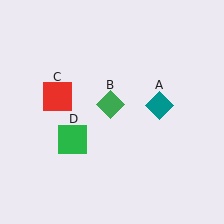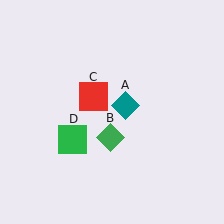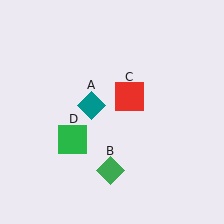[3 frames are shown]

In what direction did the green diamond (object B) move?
The green diamond (object B) moved down.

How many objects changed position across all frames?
3 objects changed position: teal diamond (object A), green diamond (object B), red square (object C).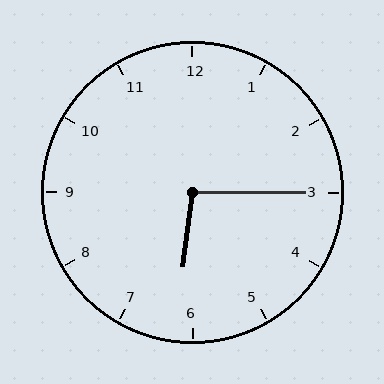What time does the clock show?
6:15.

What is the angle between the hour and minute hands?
Approximately 98 degrees.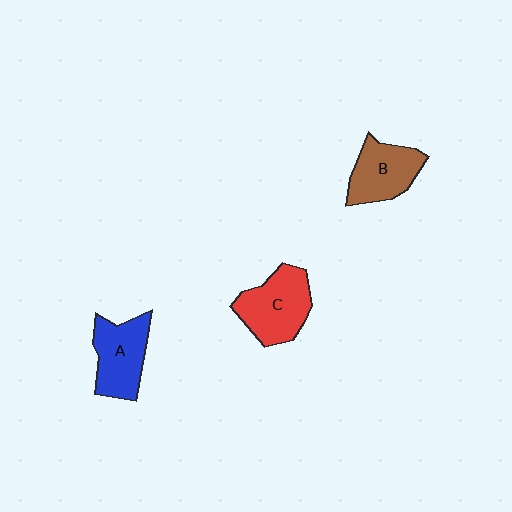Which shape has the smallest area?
Shape B (brown).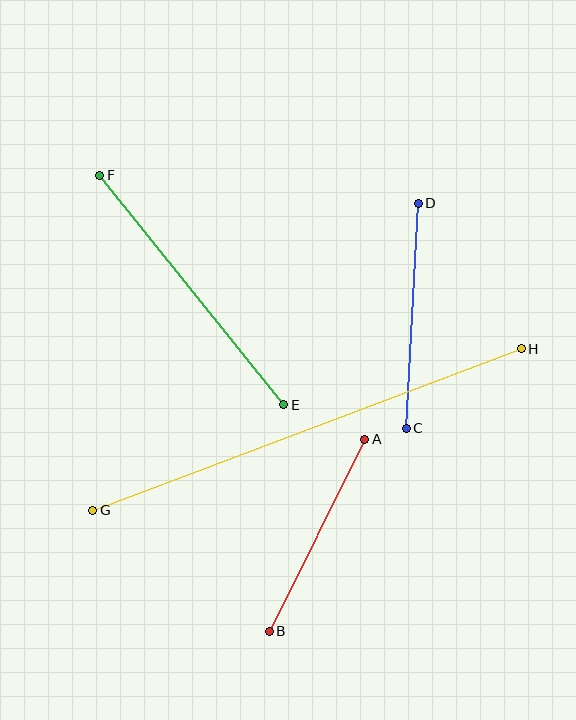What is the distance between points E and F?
The distance is approximately 294 pixels.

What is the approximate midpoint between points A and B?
The midpoint is at approximately (317, 535) pixels.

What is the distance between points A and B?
The distance is approximately 215 pixels.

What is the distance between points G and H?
The distance is approximately 458 pixels.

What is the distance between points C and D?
The distance is approximately 225 pixels.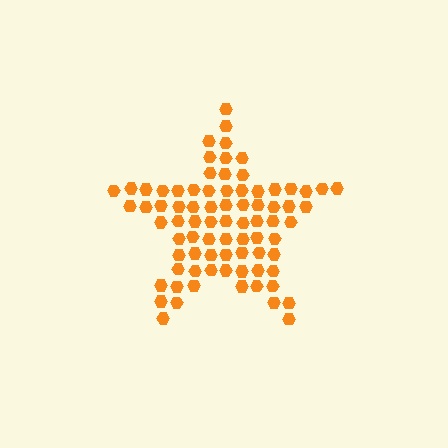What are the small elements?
The small elements are hexagons.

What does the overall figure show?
The overall figure shows a star.